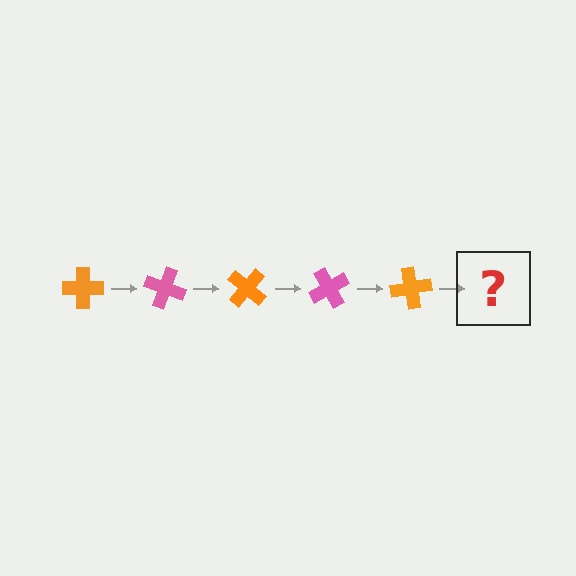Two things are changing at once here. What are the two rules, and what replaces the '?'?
The two rules are that it rotates 20 degrees each step and the color cycles through orange and pink. The '?' should be a pink cross, rotated 100 degrees from the start.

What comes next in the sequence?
The next element should be a pink cross, rotated 100 degrees from the start.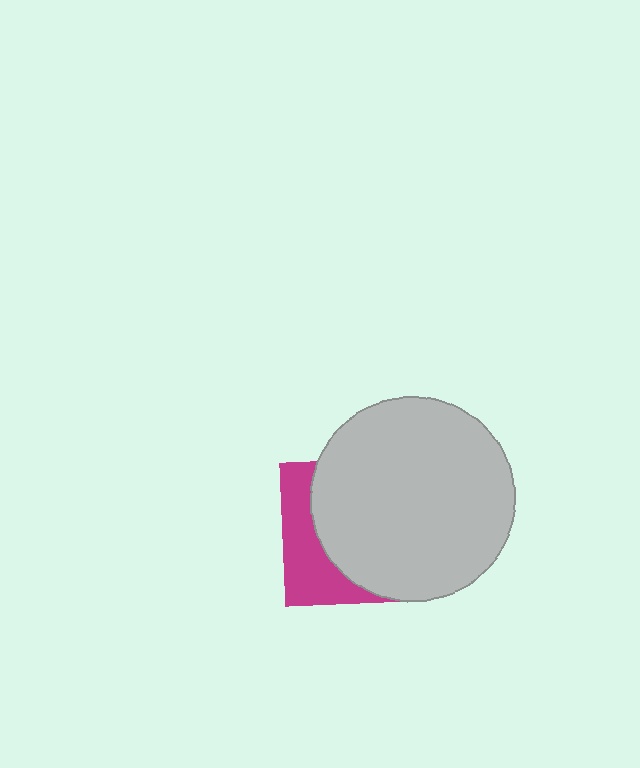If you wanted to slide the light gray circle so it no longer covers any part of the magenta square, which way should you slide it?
Slide it right — that is the most direct way to separate the two shapes.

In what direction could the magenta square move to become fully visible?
The magenta square could move left. That would shift it out from behind the light gray circle entirely.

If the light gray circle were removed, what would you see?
You would see the complete magenta square.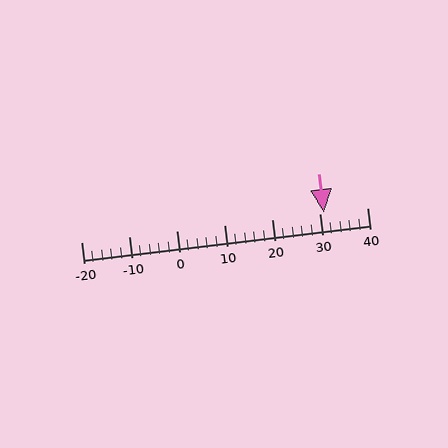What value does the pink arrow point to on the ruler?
The pink arrow points to approximately 31.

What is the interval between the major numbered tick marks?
The major tick marks are spaced 10 units apart.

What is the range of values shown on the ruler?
The ruler shows values from -20 to 40.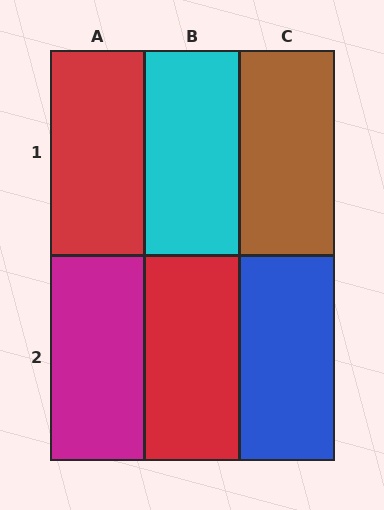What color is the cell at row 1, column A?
Red.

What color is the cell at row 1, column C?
Brown.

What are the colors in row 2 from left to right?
Magenta, red, blue.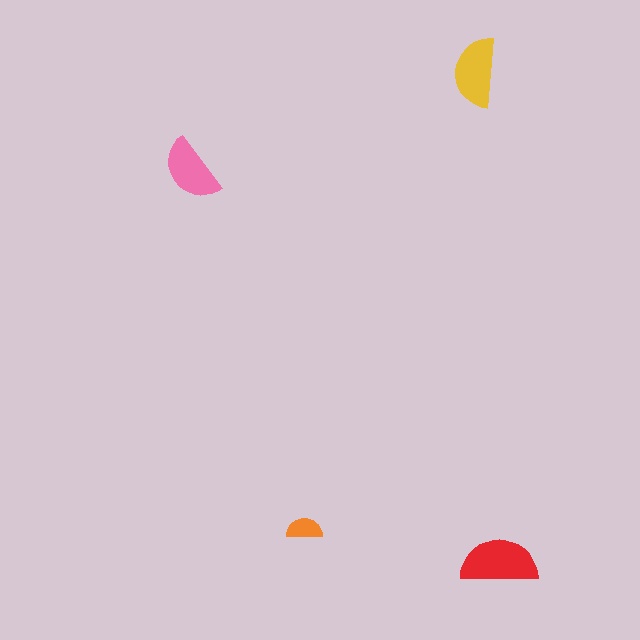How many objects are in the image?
There are 4 objects in the image.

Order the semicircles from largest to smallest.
the red one, the yellow one, the pink one, the orange one.